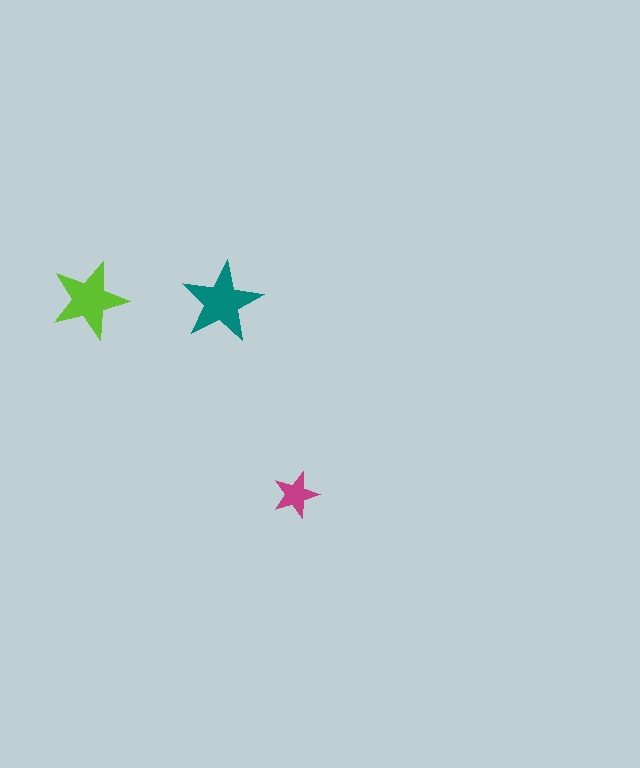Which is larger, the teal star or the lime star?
The teal one.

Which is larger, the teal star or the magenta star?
The teal one.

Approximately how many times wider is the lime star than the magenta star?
About 1.5 times wider.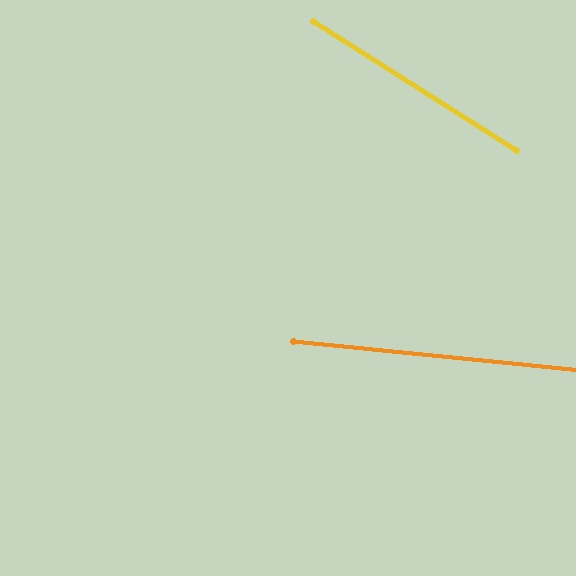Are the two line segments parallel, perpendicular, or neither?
Neither parallel nor perpendicular — they differ by about 27°.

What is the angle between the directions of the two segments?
Approximately 27 degrees.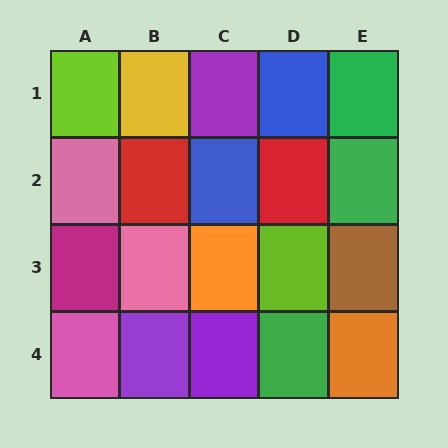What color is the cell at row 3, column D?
Lime.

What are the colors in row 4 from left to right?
Pink, purple, purple, green, orange.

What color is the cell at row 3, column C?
Orange.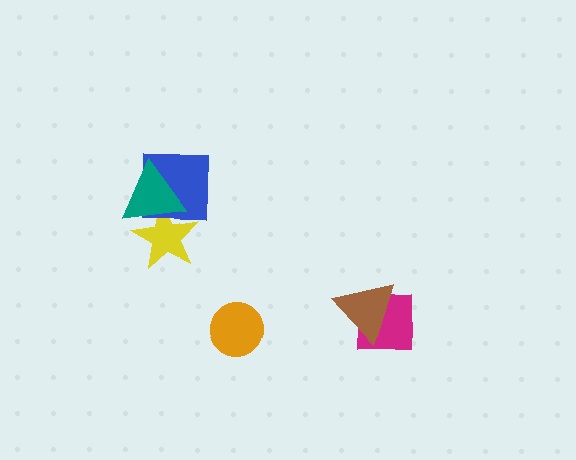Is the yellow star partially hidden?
Yes, it is partially covered by another shape.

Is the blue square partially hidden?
Yes, it is partially covered by another shape.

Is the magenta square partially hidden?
Yes, it is partially covered by another shape.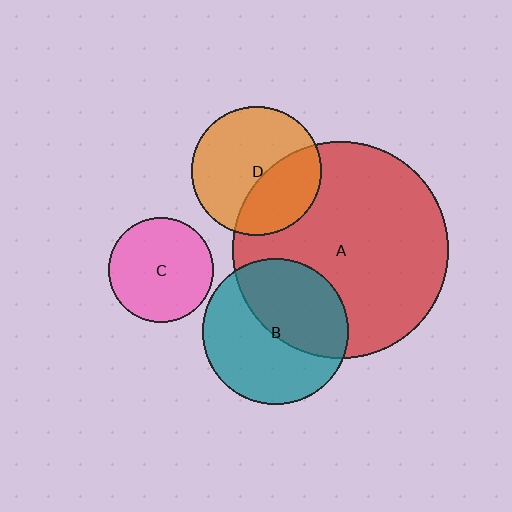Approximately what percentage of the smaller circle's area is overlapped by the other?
Approximately 45%.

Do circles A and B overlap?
Yes.